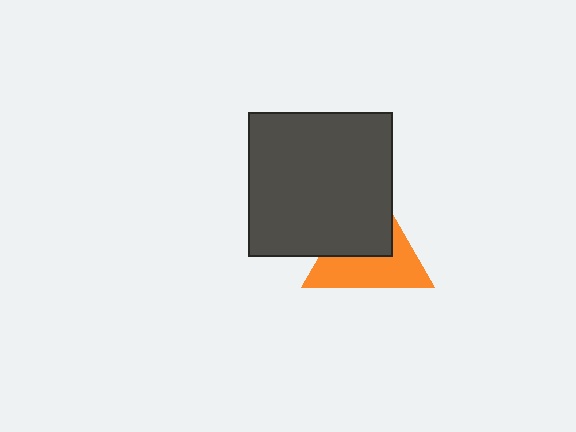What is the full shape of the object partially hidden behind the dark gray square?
The partially hidden object is an orange triangle.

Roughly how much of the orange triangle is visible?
About half of it is visible (roughly 52%).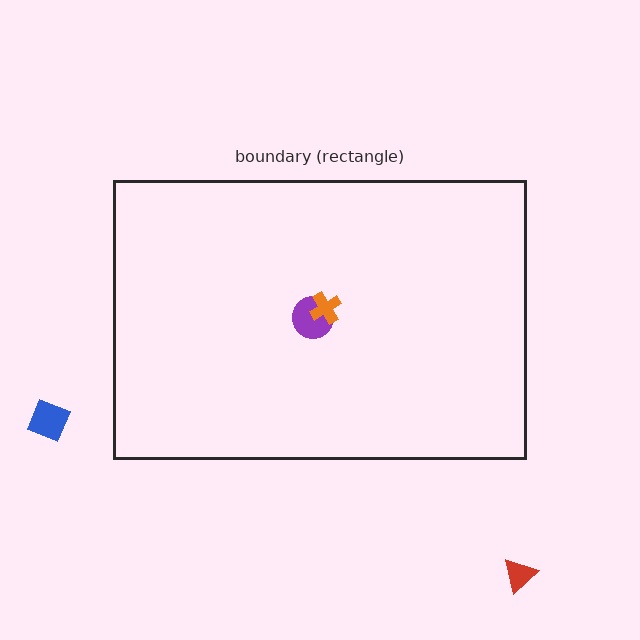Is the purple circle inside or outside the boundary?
Inside.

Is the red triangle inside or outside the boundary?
Outside.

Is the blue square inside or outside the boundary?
Outside.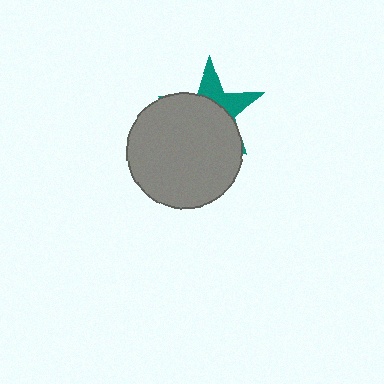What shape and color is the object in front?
The object in front is a gray circle.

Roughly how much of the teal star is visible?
A small part of it is visible (roughly 34%).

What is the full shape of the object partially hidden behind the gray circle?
The partially hidden object is a teal star.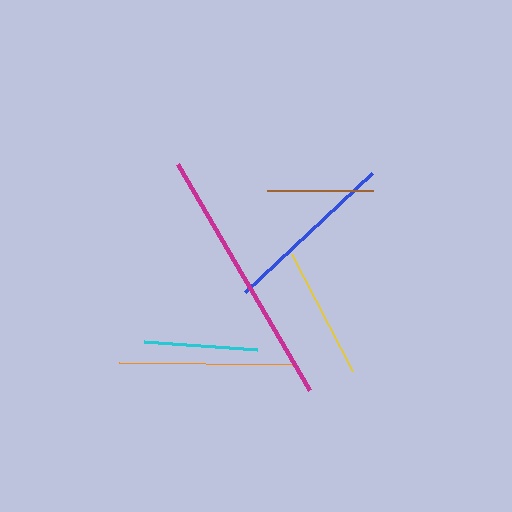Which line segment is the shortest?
The brown line is the shortest at approximately 106 pixels.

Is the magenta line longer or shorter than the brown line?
The magenta line is longer than the brown line.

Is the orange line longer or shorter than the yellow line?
The orange line is longer than the yellow line.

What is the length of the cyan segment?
The cyan segment is approximately 113 pixels long.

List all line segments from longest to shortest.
From longest to shortest: magenta, blue, orange, yellow, cyan, brown.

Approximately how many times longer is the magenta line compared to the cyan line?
The magenta line is approximately 2.3 times the length of the cyan line.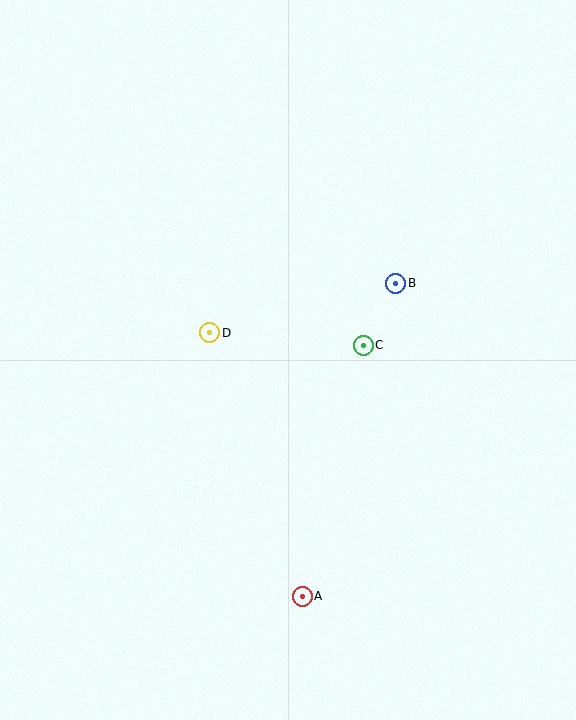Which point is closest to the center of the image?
Point C at (363, 345) is closest to the center.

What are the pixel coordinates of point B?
Point B is at (396, 283).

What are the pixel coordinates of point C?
Point C is at (363, 345).